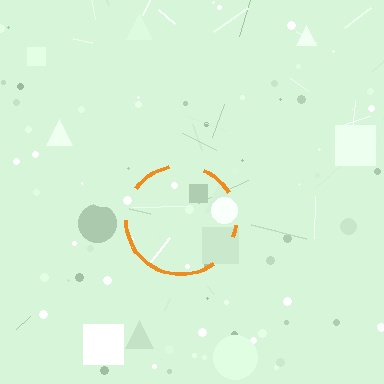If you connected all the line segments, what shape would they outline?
They would outline a circle.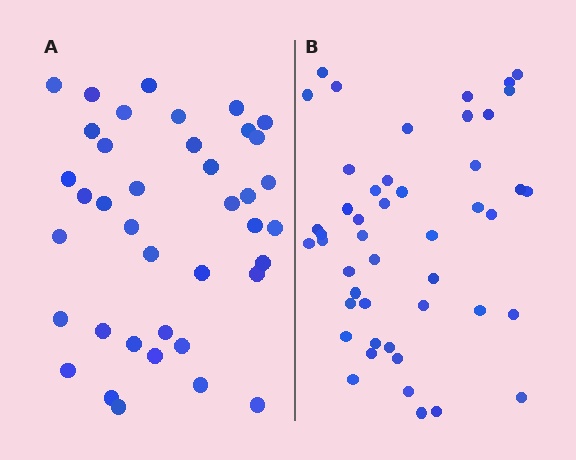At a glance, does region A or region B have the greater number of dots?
Region B (the right region) has more dots.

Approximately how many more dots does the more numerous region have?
Region B has roughly 8 or so more dots than region A.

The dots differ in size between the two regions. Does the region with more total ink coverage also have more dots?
No. Region A has more total ink coverage because its dots are larger, but region B actually contains more individual dots. Total area can be misleading — the number of items is what matters here.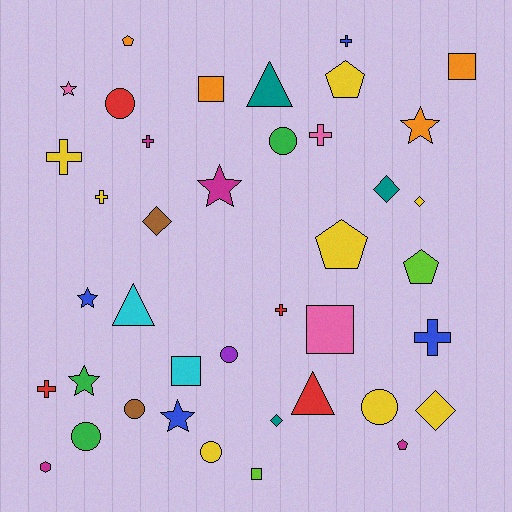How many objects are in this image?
There are 40 objects.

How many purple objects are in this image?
There is 1 purple object.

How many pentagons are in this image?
There are 5 pentagons.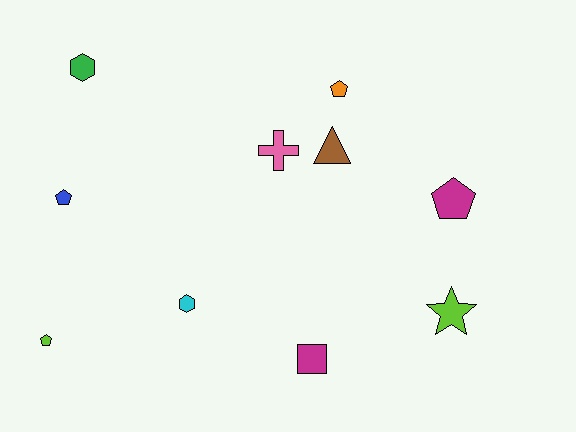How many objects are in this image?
There are 10 objects.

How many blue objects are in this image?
There is 1 blue object.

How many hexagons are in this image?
There are 2 hexagons.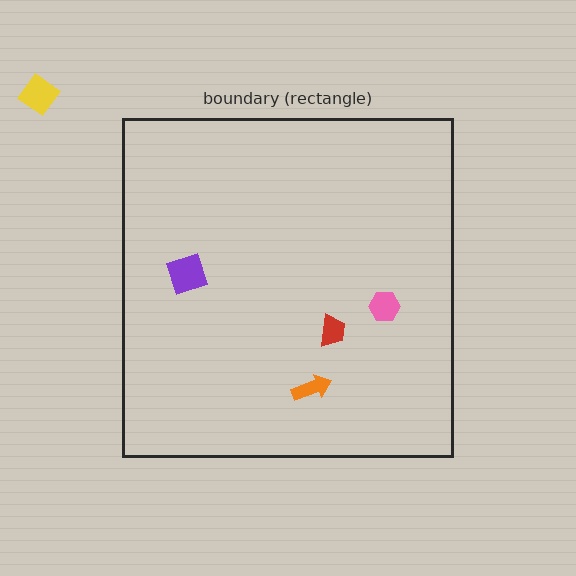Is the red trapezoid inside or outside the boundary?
Inside.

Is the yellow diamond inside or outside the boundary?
Outside.